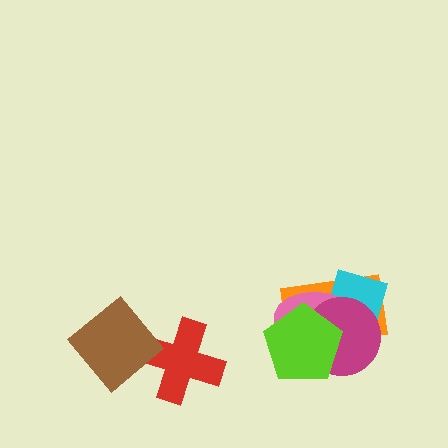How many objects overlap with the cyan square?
3 objects overlap with the cyan square.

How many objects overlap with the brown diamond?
1 object overlaps with the brown diamond.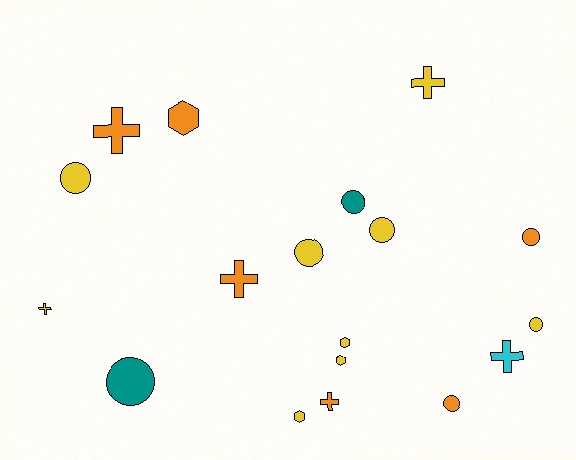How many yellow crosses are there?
There are 2 yellow crosses.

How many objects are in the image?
There are 18 objects.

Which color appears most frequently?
Yellow, with 9 objects.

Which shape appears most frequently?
Circle, with 8 objects.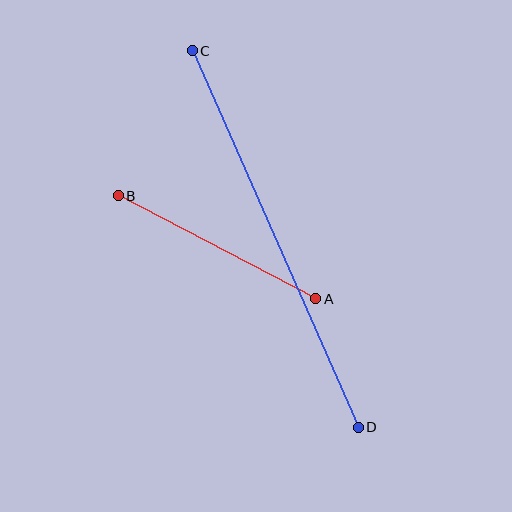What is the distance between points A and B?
The distance is approximately 222 pixels.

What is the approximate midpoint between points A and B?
The midpoint is at approximately (217, 247) pixels.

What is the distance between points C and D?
The distance is approximately 412 pixels.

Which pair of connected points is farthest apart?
Points C and D are farthest apart.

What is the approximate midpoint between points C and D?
The midpoint is at approximately (275, 239) pixels.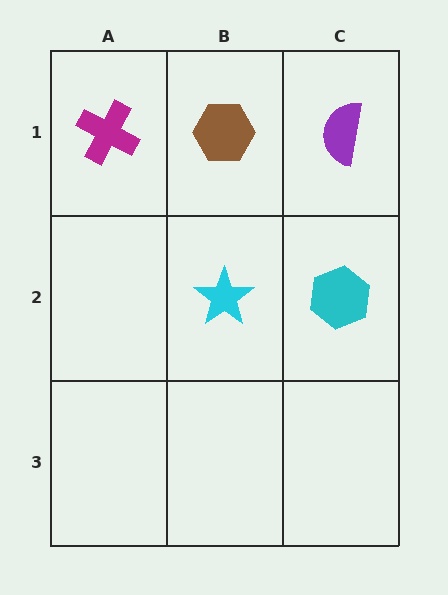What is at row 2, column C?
A cyan hexagon.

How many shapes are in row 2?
2 shapes.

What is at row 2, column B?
A cyan star.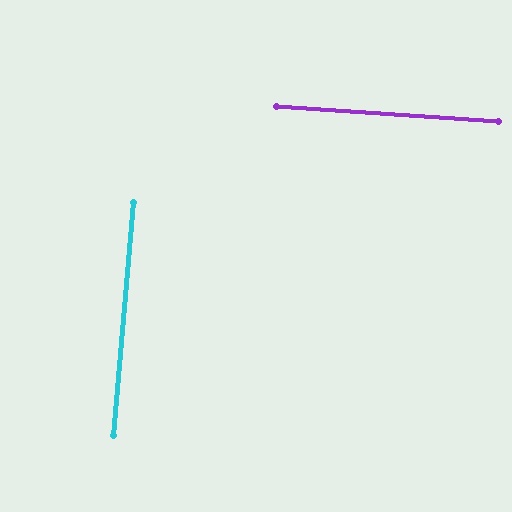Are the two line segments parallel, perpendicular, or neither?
Perpendicular — they meet at approximately 89°.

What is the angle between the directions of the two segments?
Approximately 89 degrees.